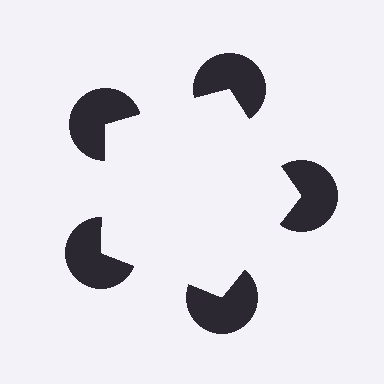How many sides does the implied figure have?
5 sides.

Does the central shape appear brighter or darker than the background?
It typically appears slightly brighter than the background, even though no actual brightness change is drawn.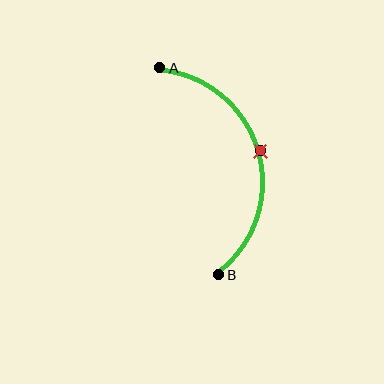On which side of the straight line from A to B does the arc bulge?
The arc bulges to the right of the straight line connecting A and B.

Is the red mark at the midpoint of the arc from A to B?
Yes. The red mark lies on the arc at equal arc-length from both A and B — it is the arc midpoint.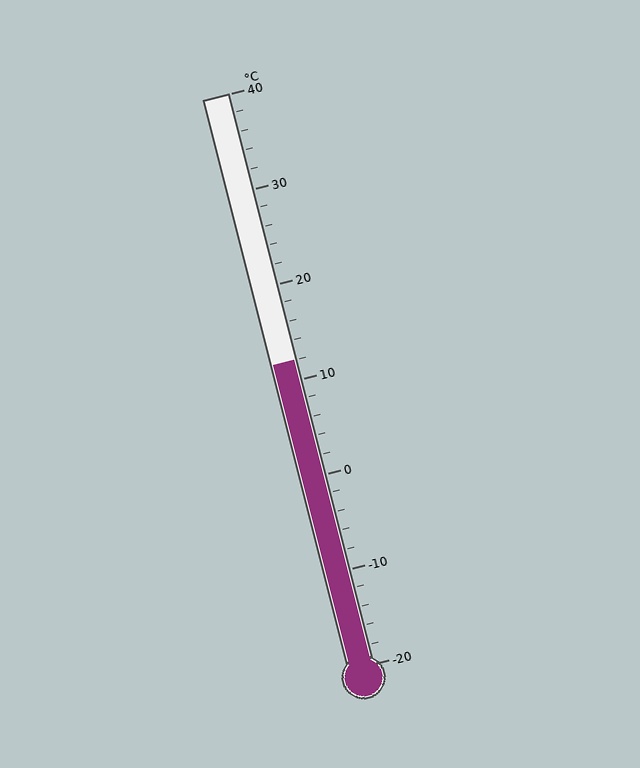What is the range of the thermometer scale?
The thermometer scale ranges from -20°C to 40°C.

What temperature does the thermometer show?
The thermometer shows approximately 12°C.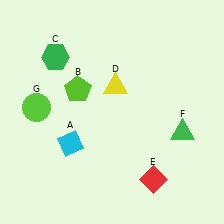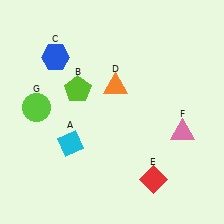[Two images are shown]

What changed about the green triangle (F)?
In Image 1, F is green. In Image 2, it changed to pink.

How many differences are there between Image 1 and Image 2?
There are 3 differences between the two images.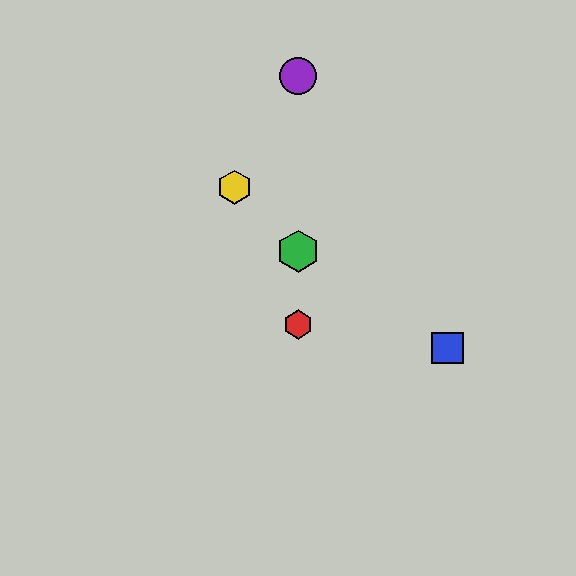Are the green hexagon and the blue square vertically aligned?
No, the green hexagon is at x≈298 and the blue square is at x≈447.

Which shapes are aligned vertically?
The red hexagon, the green hexagon, the purple circle are aligned vertically.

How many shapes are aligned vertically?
3 shapes (the red hexagon, the green hexagon, the purple circle) are aligned vertically.